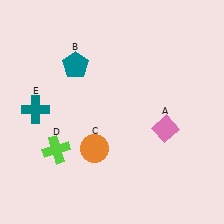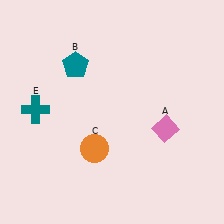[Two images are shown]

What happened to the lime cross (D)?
The lime cross (D) was removed in Image 2. It was in the bottom-left area of Image 1.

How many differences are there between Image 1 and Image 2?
There is 1 difference between the two images.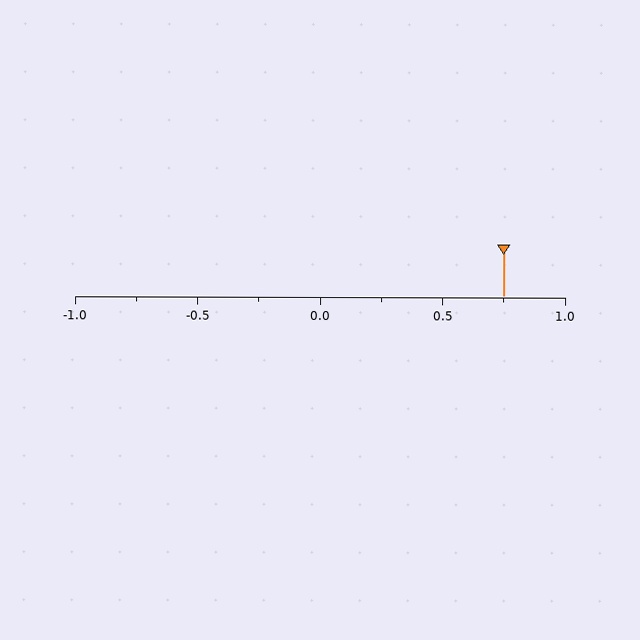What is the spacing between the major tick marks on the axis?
The major ticks are spaced 0.5 apart.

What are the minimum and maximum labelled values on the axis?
The axis runs from -1.0 to 1.0.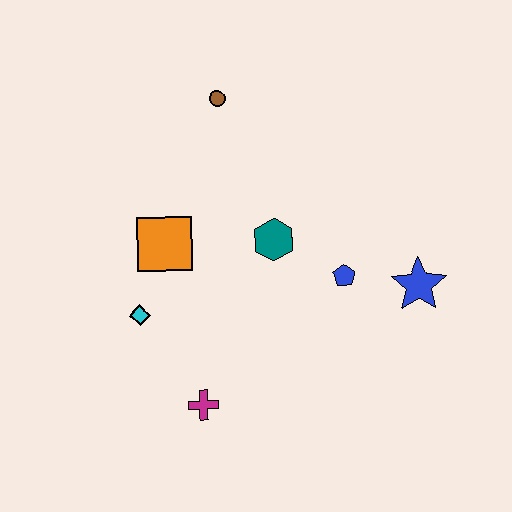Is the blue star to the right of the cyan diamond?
Yes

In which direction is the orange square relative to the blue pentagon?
The orange square is to the left of the blue pentagon.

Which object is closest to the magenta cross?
The cyan diamond is closest to the magenta cross.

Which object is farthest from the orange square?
The blue star is farthest from the orange square.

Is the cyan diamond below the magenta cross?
No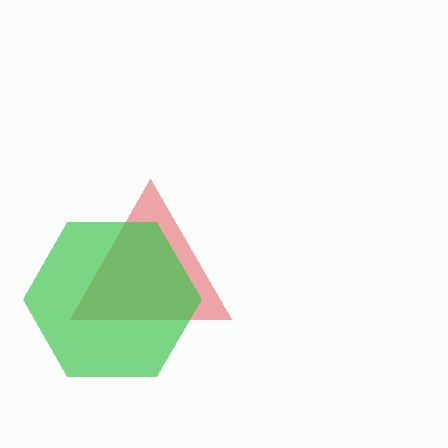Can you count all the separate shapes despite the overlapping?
Yes, there are 2 separate shapes.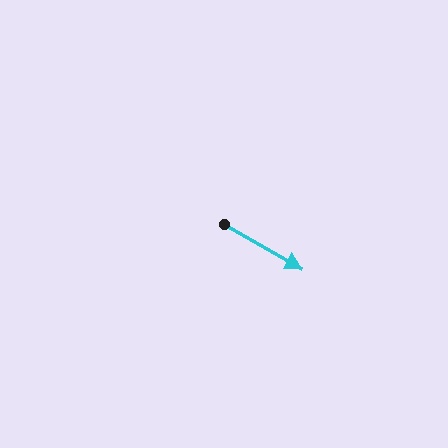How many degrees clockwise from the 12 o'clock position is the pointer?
Approximately 120 degrees.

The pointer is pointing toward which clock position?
Roughly 4 o'clock.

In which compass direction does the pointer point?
Southeast.